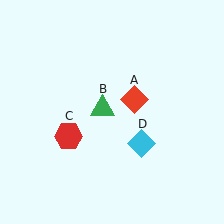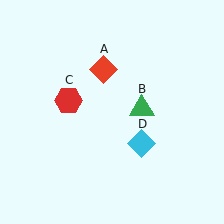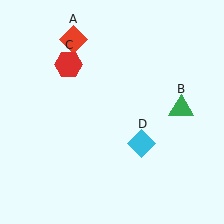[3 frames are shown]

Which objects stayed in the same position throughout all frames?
Cyan diamond (object D) remained stationary.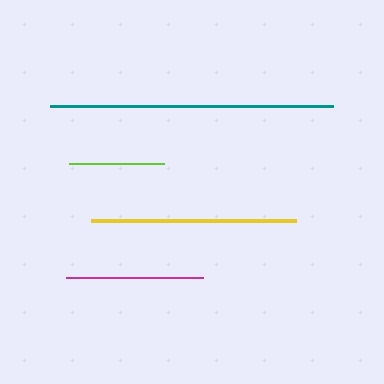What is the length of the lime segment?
The lime segment is approximately 95 pixels long.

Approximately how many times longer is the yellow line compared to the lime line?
The yellow line is approximately 2.2 times the length of the lime line.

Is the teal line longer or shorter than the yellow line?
The teal line is longer than the yellow line.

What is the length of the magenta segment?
The magenta segment is approximately 137 pixels long.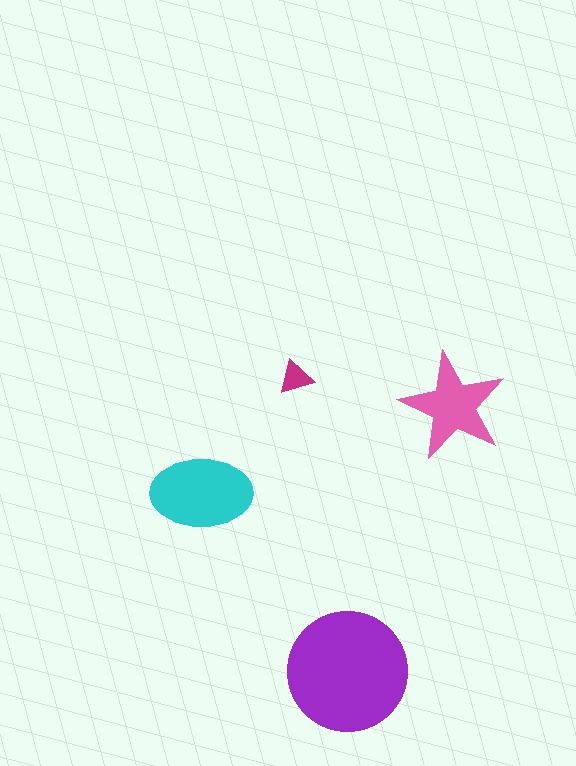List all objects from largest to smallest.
The purple circle, the cyan ellipse, the pink star, the magenta triangle.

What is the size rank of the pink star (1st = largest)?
3rd.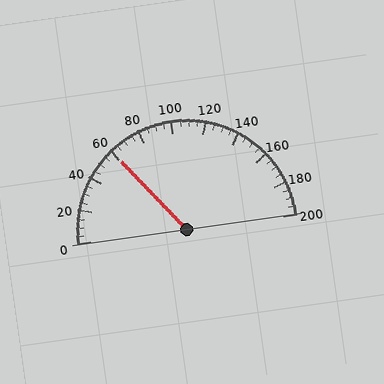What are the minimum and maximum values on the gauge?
The gauge ranges from 0 to 200.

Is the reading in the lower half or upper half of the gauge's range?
The reading is in the lower half of the range (0 to 200).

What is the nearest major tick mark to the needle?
The nearest major tick mark is 60.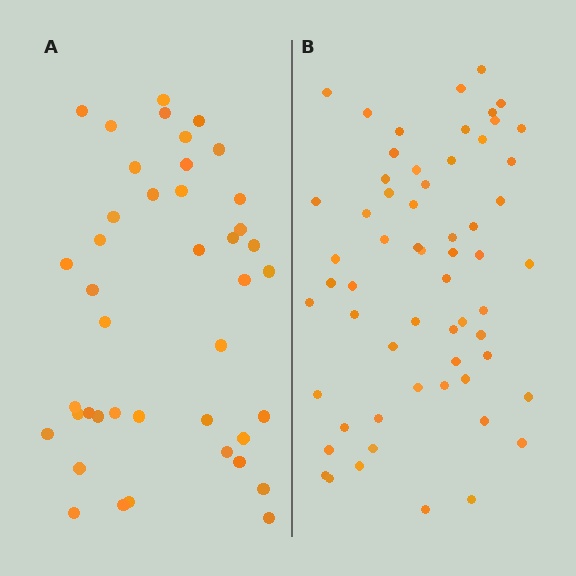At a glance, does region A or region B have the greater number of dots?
Region B (the right region) has more dots.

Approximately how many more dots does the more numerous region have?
Region B has approximately 20 more dots than region A.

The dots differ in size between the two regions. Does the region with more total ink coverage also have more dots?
No. Region A has more total ink coverage because its dots are larger, but region B actually contains more individual dots. Total area can be misleading — the number of items is what matters here.